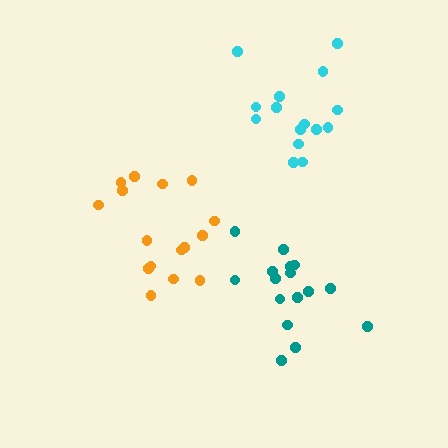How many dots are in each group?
Group 1: 16 dots, Group 2: 16 dots, Group 3: 15 dots (47 total).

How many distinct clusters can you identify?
There are 3 distinct clusters.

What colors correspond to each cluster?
The clusters are colored: teal, orange, cyan.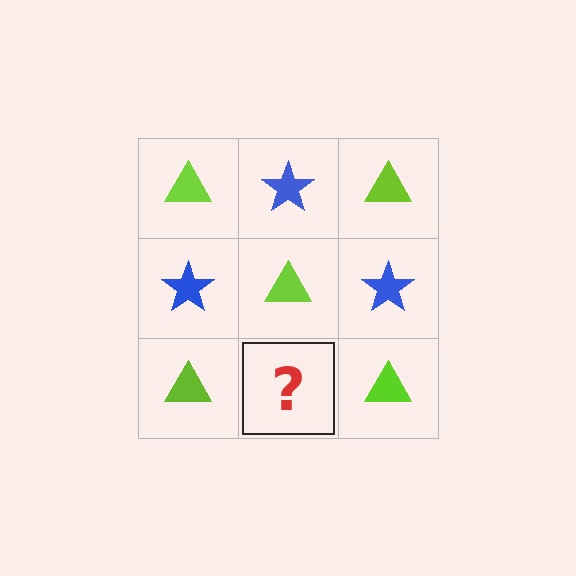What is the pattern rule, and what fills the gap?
The rule is that it alternates lime triangle and blue star in a checkerboard pattern. The gap should be filled with a blue star.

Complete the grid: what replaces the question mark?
The question mark should be replaced with a blue star.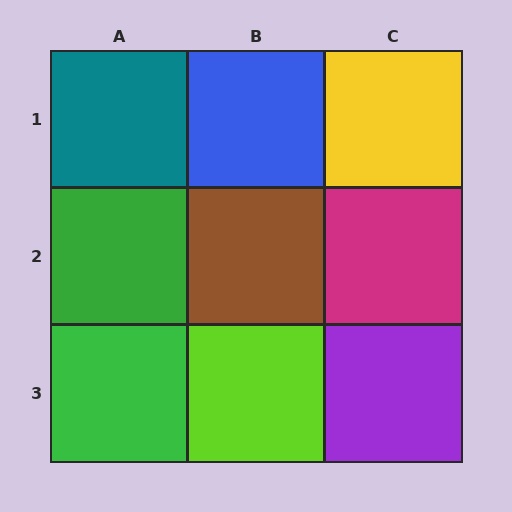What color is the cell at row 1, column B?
Blue.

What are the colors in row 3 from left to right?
Green, lime, purple.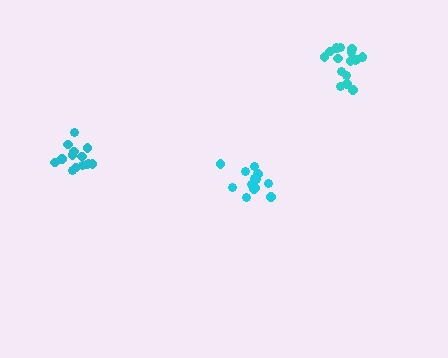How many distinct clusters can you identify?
There are 3 distinct clusters.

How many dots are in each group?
Group 1: 18 dots, Group 2: 14 dots, Group 3: 14 dots (46 total).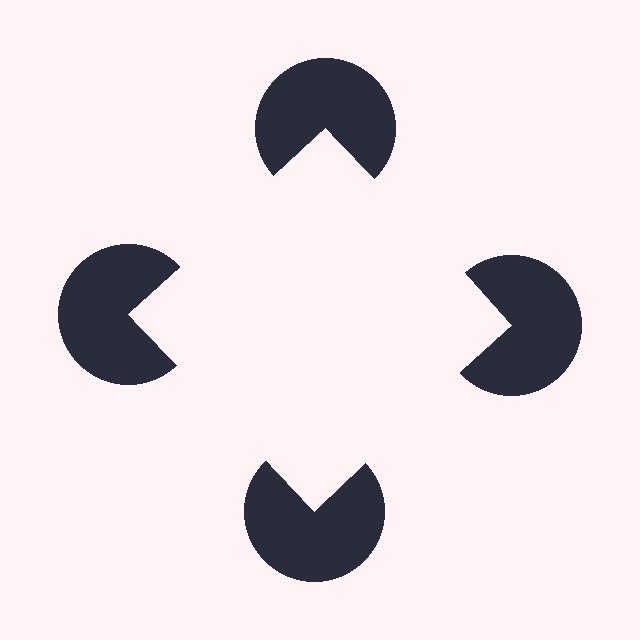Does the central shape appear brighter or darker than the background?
It typically appears slightly brighter than the background, even though no actual brightness change is drawn.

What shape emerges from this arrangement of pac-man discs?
An illusory square — its edges are inferred from the aligned wedge cuts in the pac-man discs, not physically drawn.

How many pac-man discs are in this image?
There are 4 — one at each vertex of the illusory square.